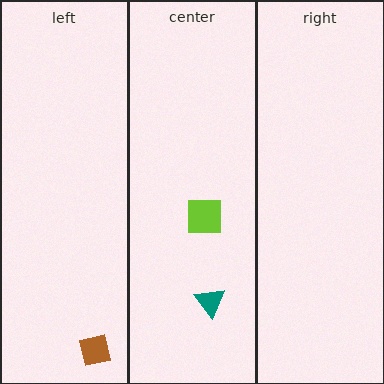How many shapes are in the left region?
1.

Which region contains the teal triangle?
The center region.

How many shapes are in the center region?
2.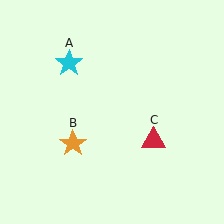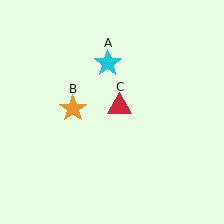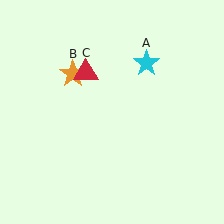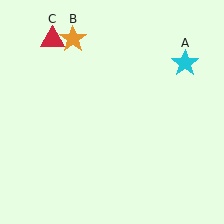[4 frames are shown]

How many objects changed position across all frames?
3 objects changed position: cyan star (object A), orange star (object B), red triangle (object C).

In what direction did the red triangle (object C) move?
The red triangle (object C) moved up and to the left.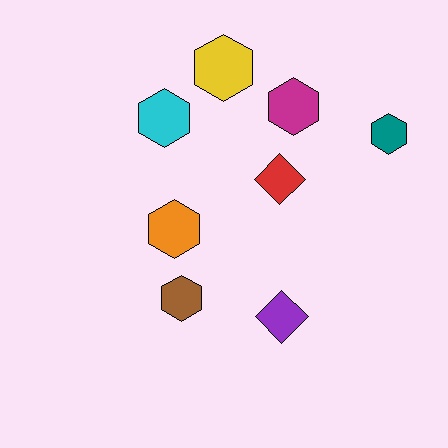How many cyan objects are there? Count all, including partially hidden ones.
There is 1 cyan object.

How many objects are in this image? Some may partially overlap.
There are 8 objects.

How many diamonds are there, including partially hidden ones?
There are 2 diamonds.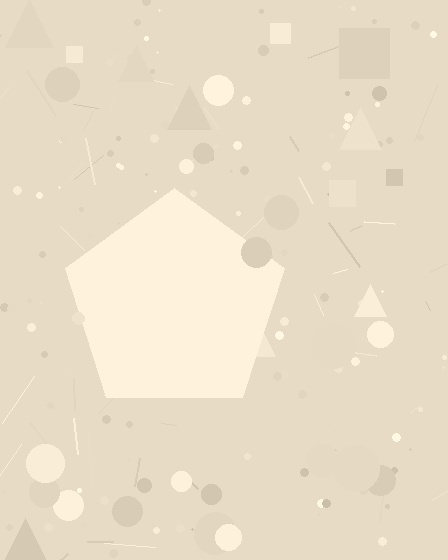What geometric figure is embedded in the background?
A pentagon is embedded in the background.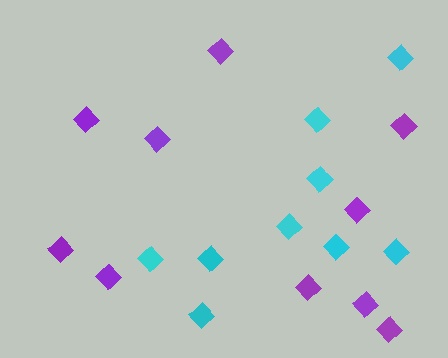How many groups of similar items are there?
There are 2 groups: one group of cyan diamonds (9) and one group of purple diamonds (10).